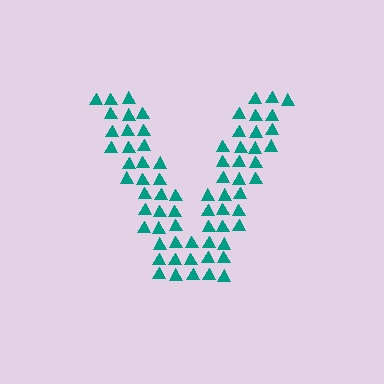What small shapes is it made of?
It is made of small triangles.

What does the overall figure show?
The overall figure shows the letter V.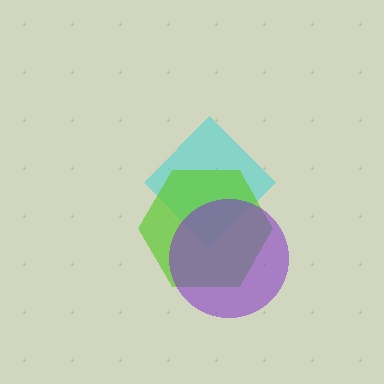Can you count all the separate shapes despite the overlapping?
Yes, there are 3 separate shapes.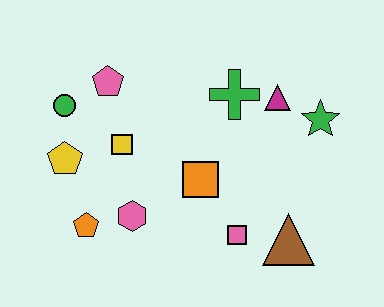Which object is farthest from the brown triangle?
The green circle is farthest from the brown triangle.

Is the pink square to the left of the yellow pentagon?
No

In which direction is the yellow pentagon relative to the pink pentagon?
The yellow pentagon is below the pink pentagon.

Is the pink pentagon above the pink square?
Yes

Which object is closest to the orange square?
The pink square is closest to the orange square.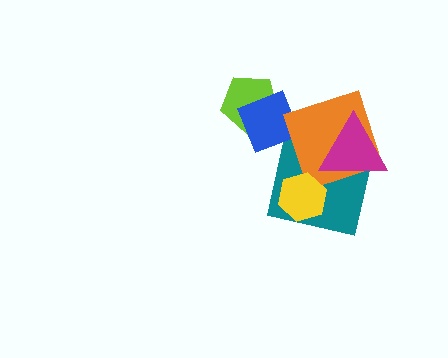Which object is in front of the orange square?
The magenta triangle is in front of the orange square.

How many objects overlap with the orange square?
2 objects overlap with the orange square.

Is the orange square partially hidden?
Yes, it is partially covered by another shape.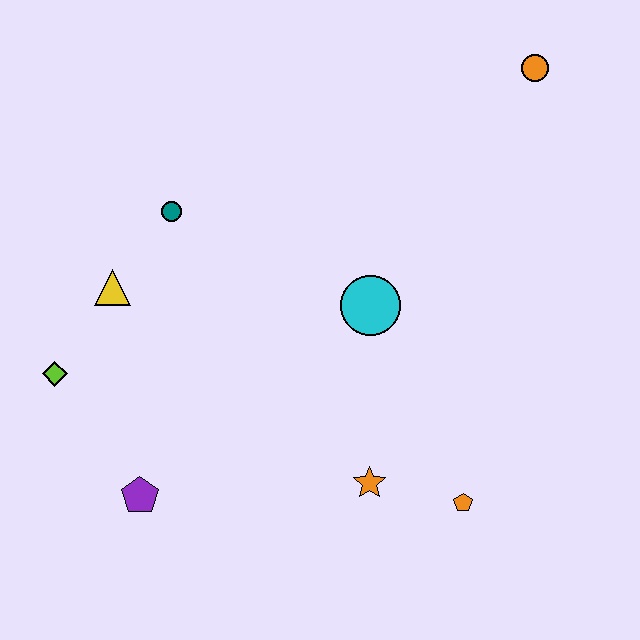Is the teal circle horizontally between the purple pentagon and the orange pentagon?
Yes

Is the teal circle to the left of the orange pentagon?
Yes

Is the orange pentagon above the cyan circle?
No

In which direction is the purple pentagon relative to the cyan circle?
The purple pentagon is to the left of the cyan circle.